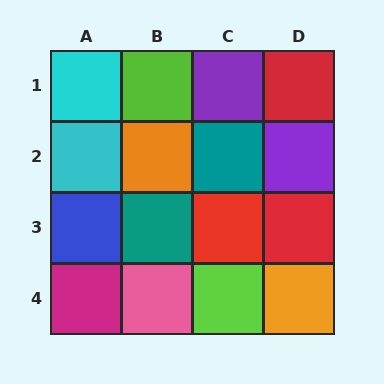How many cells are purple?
2 cells are purple.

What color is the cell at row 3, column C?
Red.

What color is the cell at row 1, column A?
Cyan.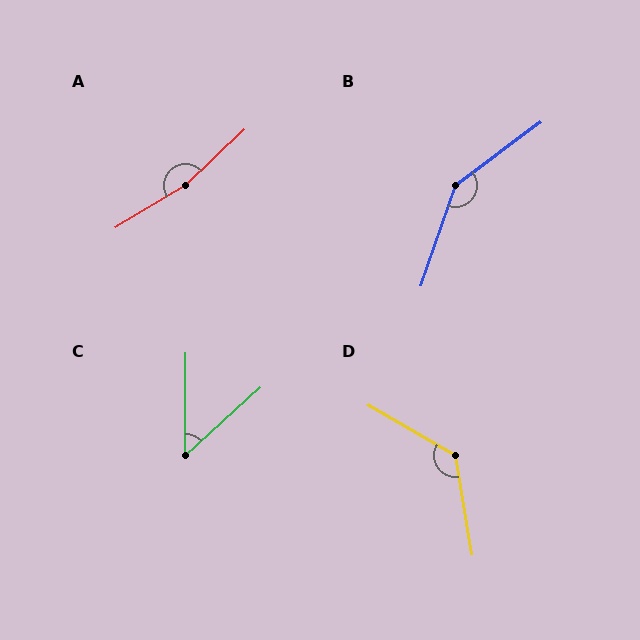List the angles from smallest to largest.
C (47°), D (129°), B (146°), A (168°).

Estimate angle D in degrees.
Approximately 129 degrees.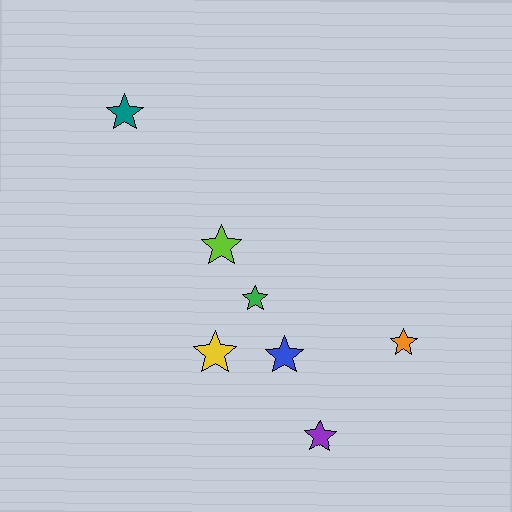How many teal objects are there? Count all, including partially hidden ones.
There is 1 teal object.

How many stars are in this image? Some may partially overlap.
There are 7 stars.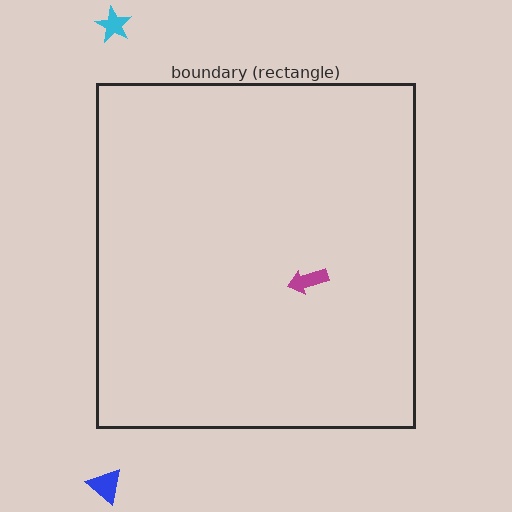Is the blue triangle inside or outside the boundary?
Outside.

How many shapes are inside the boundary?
1 inside, 2 outside.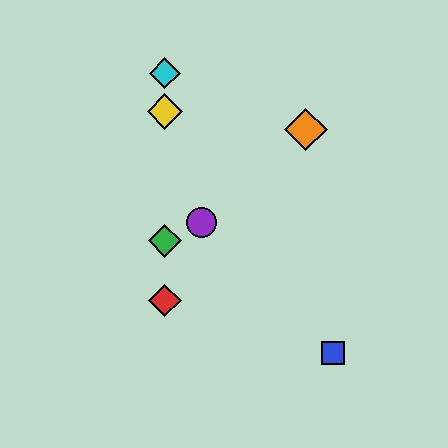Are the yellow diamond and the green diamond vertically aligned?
Yes, both are at x≈165.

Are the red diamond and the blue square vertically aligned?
No, the red diamond is at x≈165 and the blue square is at x≈333.